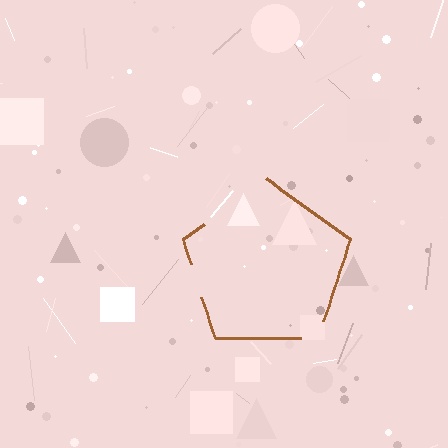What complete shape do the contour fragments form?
The contour fragments form a pentagon.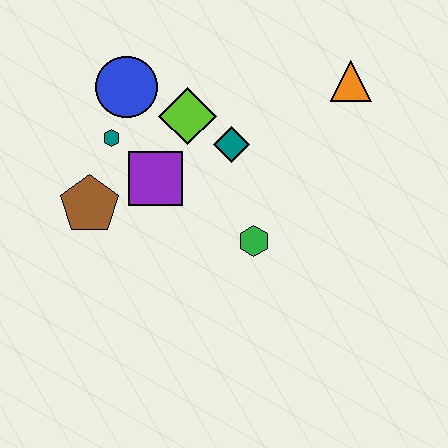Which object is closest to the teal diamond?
The lime diamond is closest to the teal diamond.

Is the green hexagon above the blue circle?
No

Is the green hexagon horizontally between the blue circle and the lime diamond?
No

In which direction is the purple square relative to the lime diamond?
The purple square is below the lime diamond.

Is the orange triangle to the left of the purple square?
No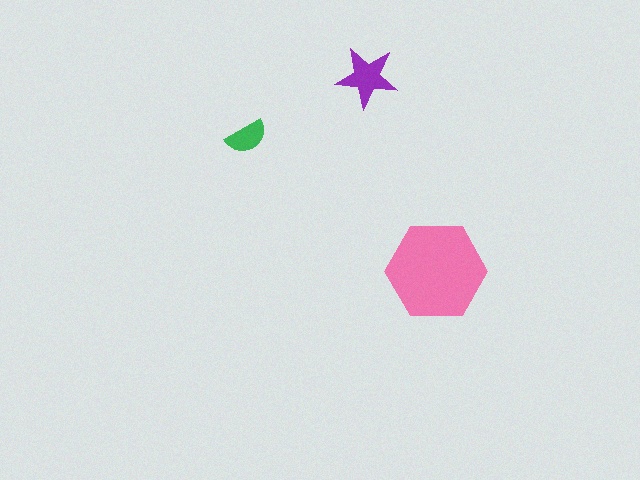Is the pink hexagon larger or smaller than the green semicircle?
Larger.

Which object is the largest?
The pink hexagon.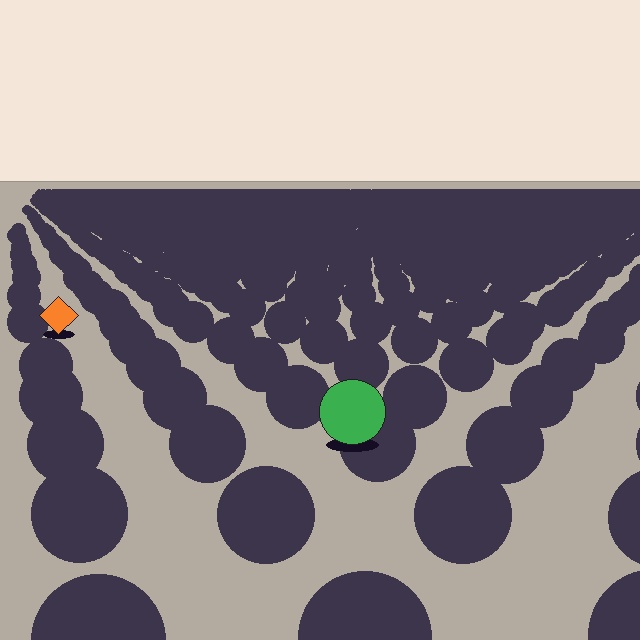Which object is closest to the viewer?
The green circle is closest. The texture marks near it are larger and more spread out.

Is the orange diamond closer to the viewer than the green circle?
No. The green circle is closer — you can tell from the texture gradient: the ground texture is coarser near it.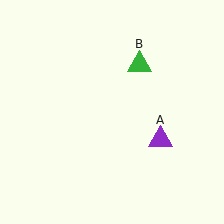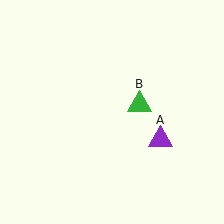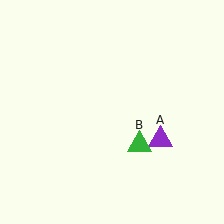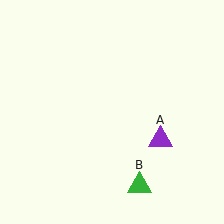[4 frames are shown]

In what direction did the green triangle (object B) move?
The green triangle (object B) moved down.